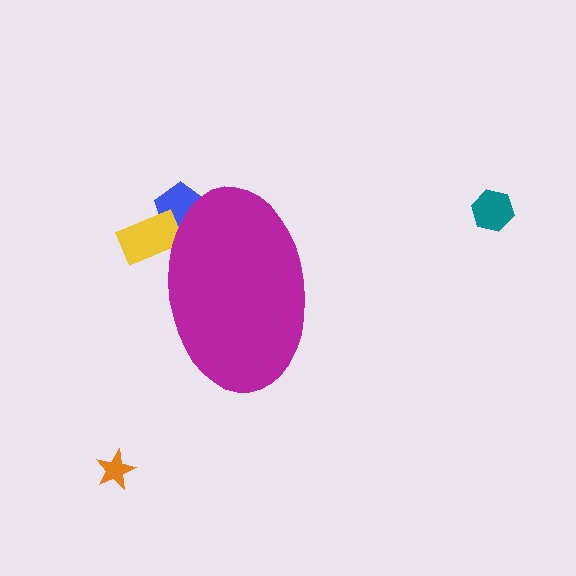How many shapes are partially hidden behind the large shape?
2 shapes are partially hidden.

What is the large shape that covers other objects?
A magenta ellipse.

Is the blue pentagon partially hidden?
Yes, the blue pentagon is partially hidden behind the magenta ellipse.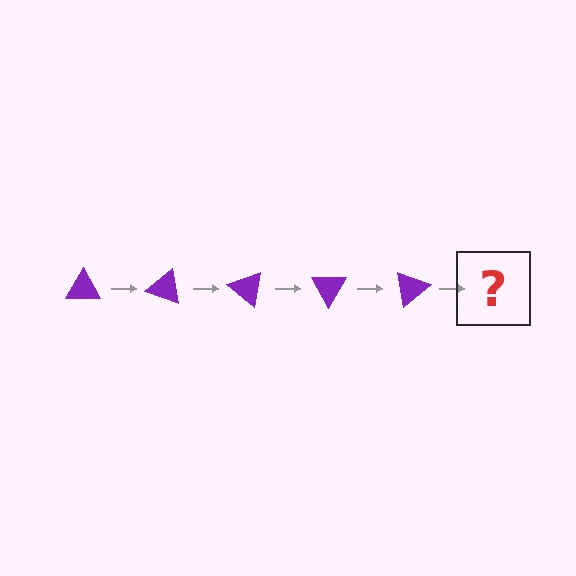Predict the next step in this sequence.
The next step is a purple triangle rotated 100 degrees.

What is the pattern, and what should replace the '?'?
The pattern is that the triangle rotates 20 degrees each step. The '?' should be a purple triangle rotated 100 degrees.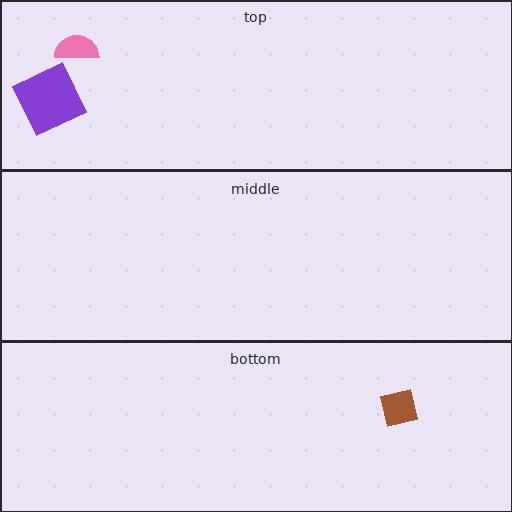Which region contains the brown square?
The bottom region.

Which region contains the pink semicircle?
The top region.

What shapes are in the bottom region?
The brown square.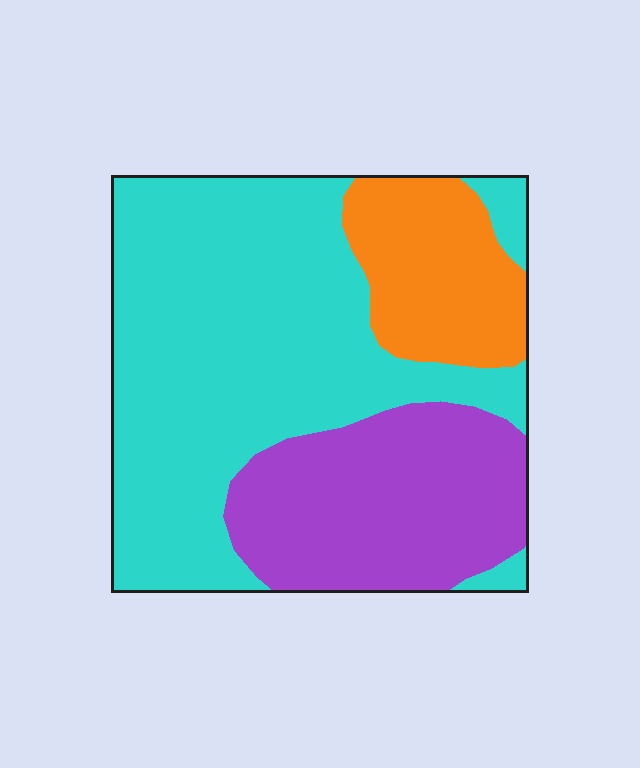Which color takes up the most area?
Cyan, at roughly 55%.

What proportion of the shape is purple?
Purple takes up between a sixth and a third of the shape.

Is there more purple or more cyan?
Cyan.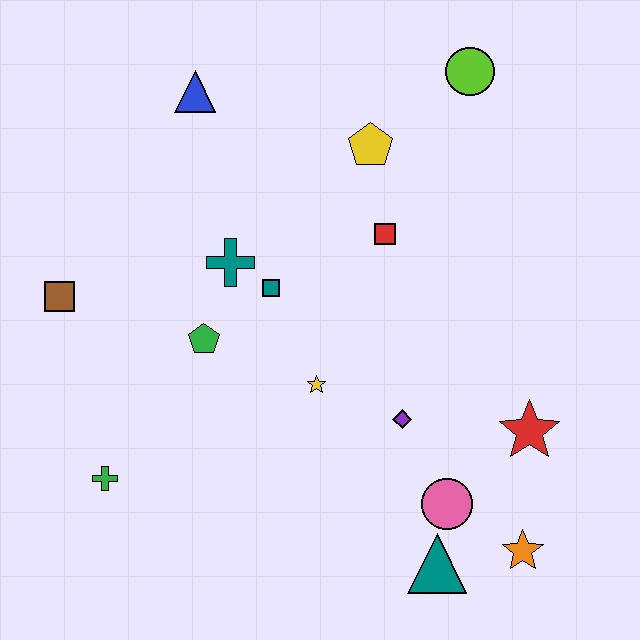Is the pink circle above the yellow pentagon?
No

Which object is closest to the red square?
The yellow pentagon is closest to the red square.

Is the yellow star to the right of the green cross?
Yes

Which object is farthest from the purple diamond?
The blue triangle is farthest from the purple diamond.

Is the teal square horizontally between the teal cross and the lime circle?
Yes